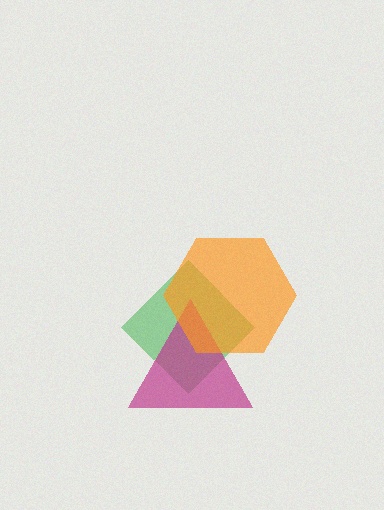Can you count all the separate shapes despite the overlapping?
Yes, there are 3 separate shapes.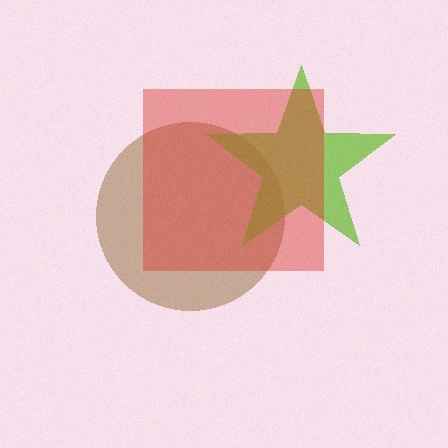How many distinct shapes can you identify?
There are 3 distinct shapes: a brown circle, a lime star, a red square.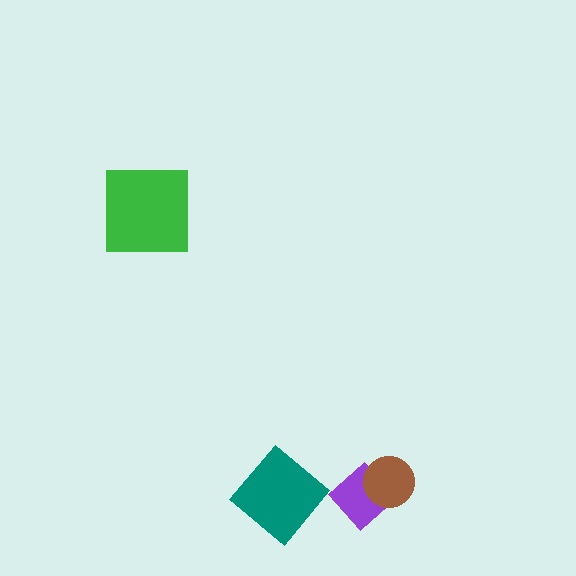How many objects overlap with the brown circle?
1 object overlaps with the brown circle.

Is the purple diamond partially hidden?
Yes, it is partially covered by another shape.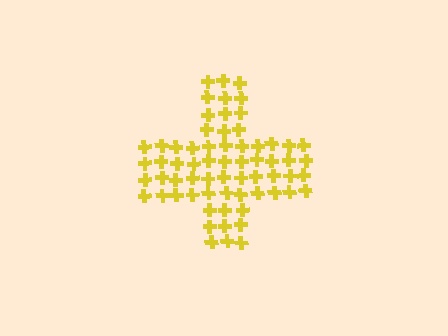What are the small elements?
The small elements are crosses.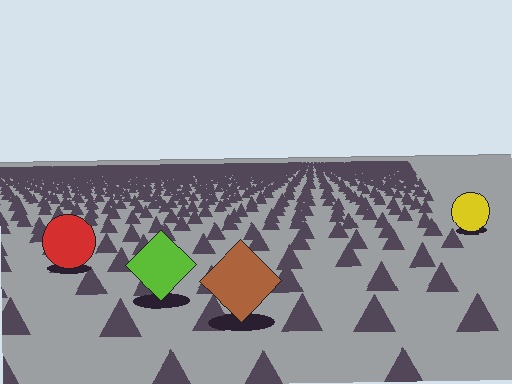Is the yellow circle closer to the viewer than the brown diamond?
No. The brown diamond is closer — you can tell from the texture gradient: the ground texture is coarser near it.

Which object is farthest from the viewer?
The yellow circle is farthest from the viewer. It appears smaller and the ground texture around it is denser.